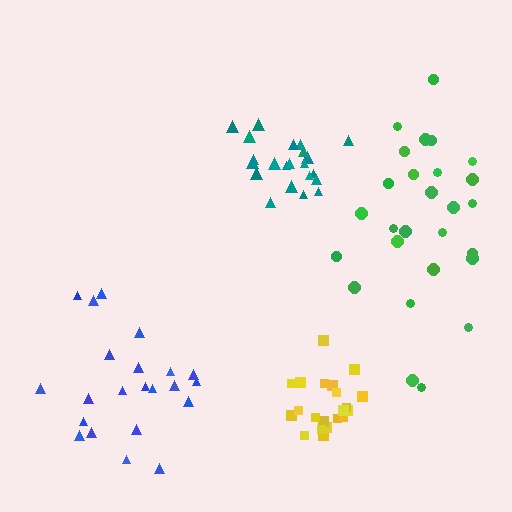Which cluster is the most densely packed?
Yellow.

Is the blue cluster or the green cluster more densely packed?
Green.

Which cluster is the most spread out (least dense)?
Blue.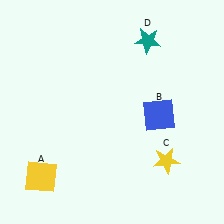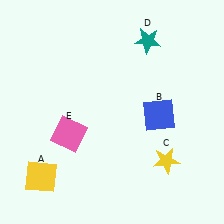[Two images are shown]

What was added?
A pink square (E) was added in Image 2.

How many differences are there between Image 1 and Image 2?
There is 1 difference between the two images.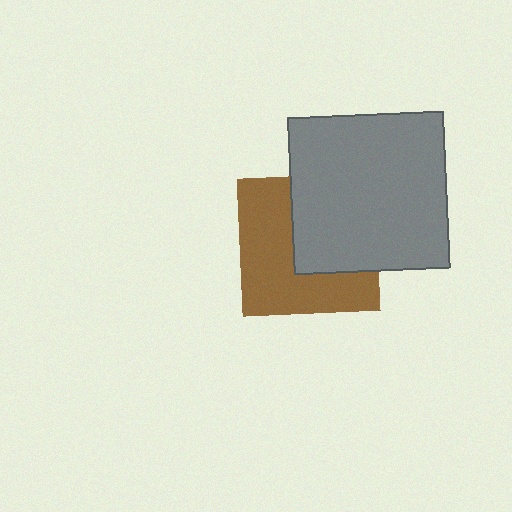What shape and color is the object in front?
The object in front is a gray square.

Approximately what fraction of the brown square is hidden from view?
Roughly 44% of the brown square is hidden behind the gray square.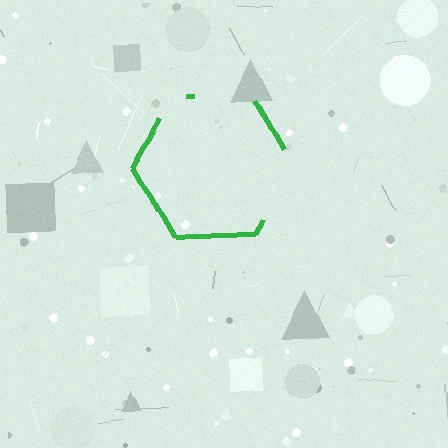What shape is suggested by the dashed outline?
The dashed outline suggests a hexagon.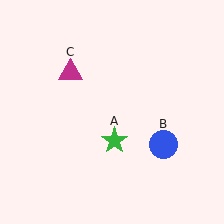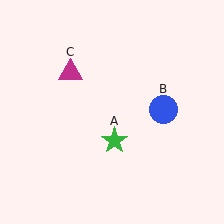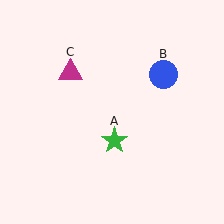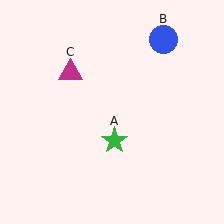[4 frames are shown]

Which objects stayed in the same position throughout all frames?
Green star (object A) and magenta triangle (object C) remained stationary.